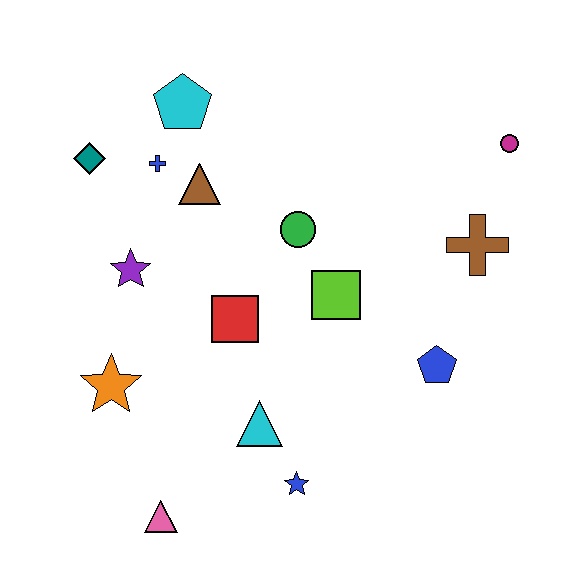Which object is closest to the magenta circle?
The brown cross is closest to the magenta circle.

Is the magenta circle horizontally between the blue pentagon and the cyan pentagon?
No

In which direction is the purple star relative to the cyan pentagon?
The purple star is below the cyan pentagon.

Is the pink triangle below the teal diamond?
Yes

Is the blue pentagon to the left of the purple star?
No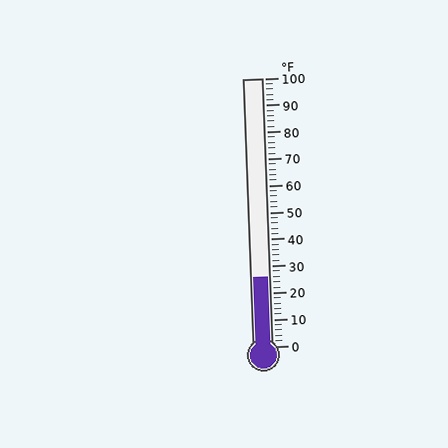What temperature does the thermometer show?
The thermometer shows approximately 26°F.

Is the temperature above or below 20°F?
The temperature is above 20°F.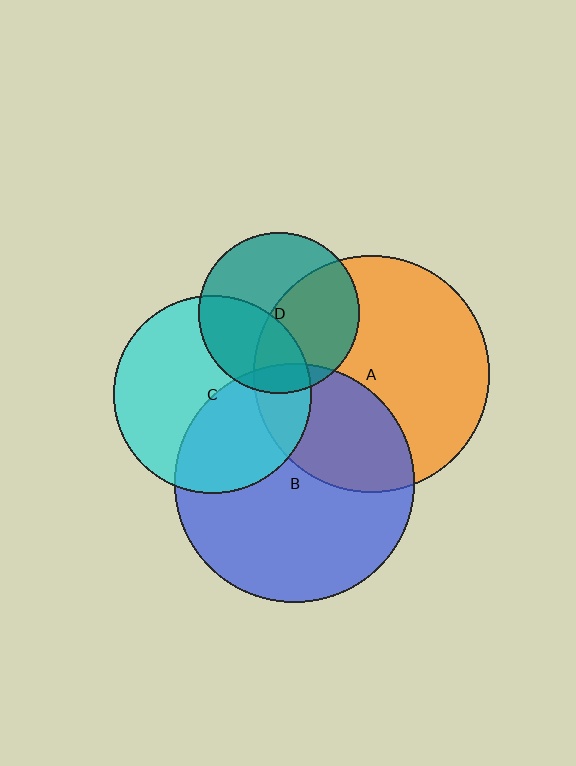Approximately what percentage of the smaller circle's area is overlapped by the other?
Approximately 35%.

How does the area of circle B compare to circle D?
Approximately 2.2 times.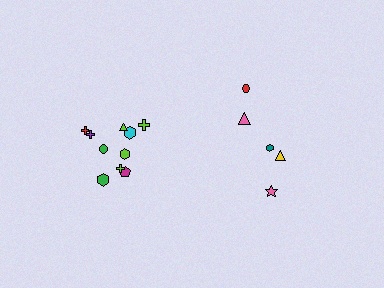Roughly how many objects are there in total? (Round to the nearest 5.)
Roughly 15 objects in total.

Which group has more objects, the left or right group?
The left group.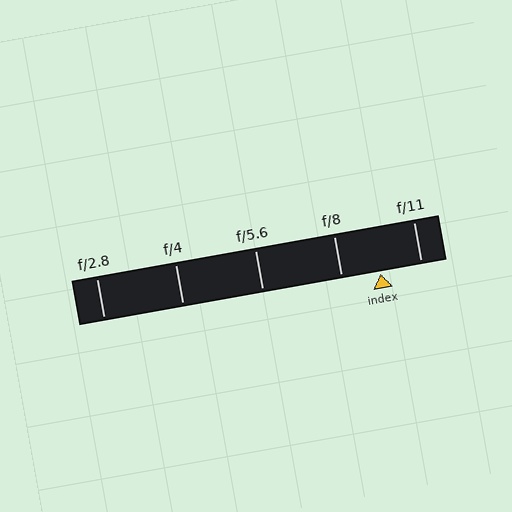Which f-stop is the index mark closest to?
The index mark is closest to f/8.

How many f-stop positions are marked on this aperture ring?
There are 5 f-stop positions marked.